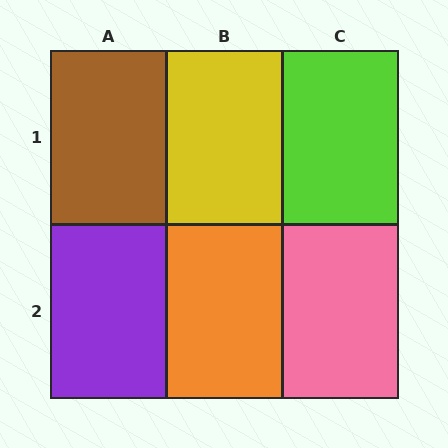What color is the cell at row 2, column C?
Pink.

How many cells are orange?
1 cell is orange.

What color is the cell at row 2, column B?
Orange.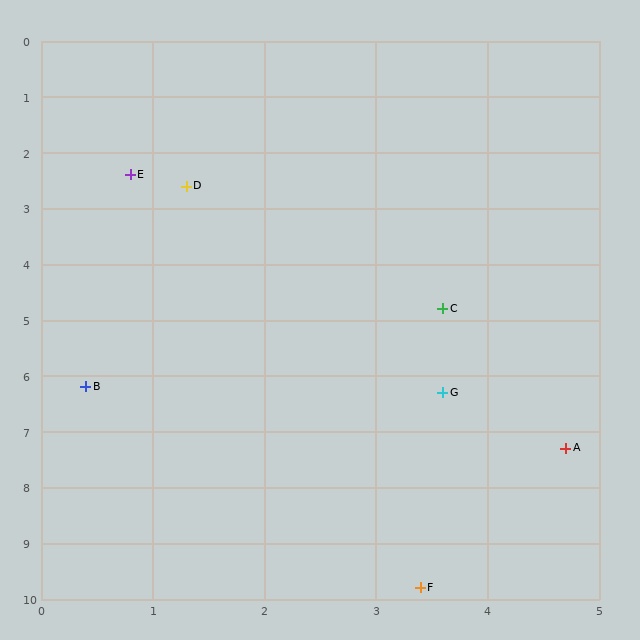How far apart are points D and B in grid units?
Points D and B are about 3.7 grid units apart.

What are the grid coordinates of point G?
Point G is at approximately (3.6, 6.3).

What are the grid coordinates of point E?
Point E is at approximately (0.8, 2.4).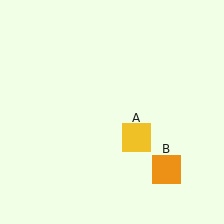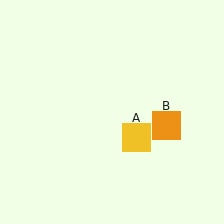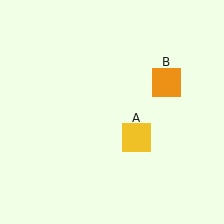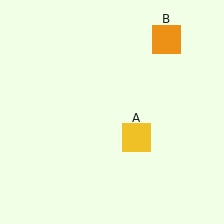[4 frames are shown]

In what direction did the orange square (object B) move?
The orange square (object B) moved up.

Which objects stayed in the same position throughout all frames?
Yellow square (object A) remained stationary.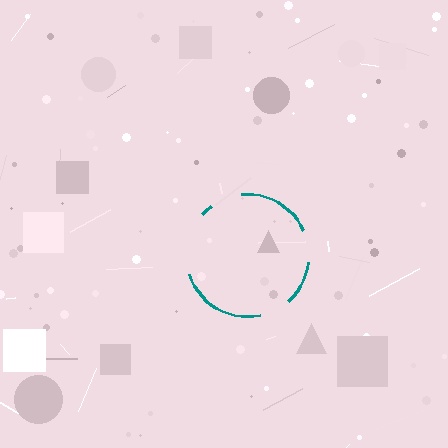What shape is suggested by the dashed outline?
The dashed outline suggests a circle.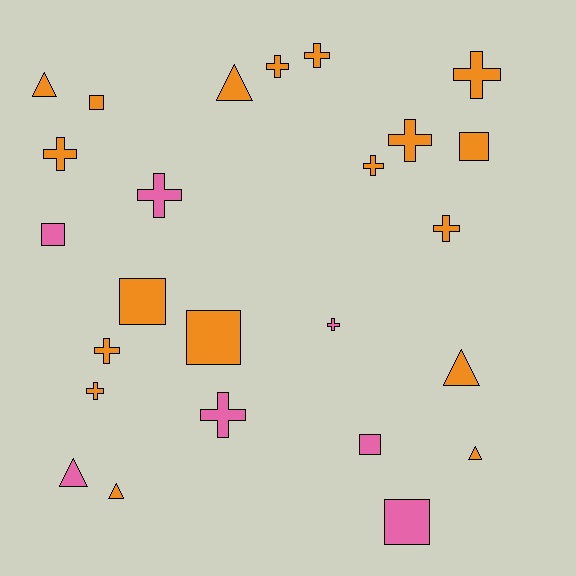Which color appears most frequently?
Orange, with 18 objects.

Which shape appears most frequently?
Cross, with 12 objects.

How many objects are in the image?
There are 25 objects.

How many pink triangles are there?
There is 1 pink triangle.